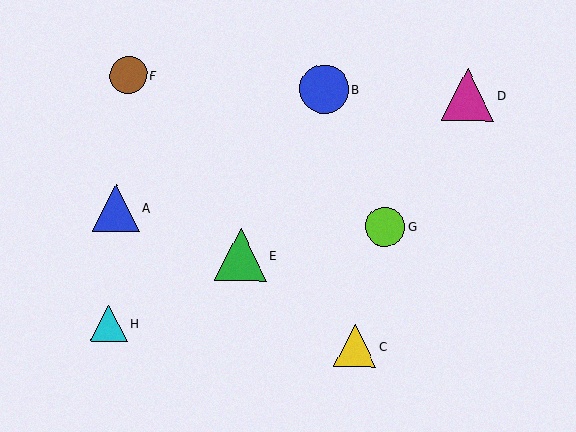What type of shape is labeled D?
Shape D is a magenta triangle.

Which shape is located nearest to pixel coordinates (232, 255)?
The green triangle (labeled E) at (240, 255) is nearest to that location.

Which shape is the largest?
The green triangle (labeled E) is the largest.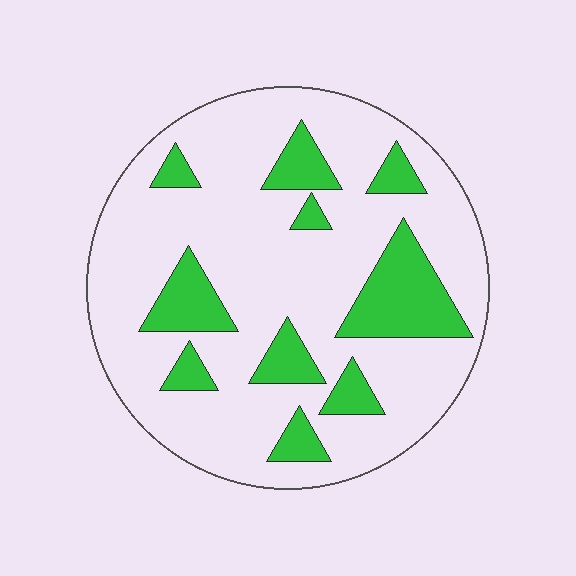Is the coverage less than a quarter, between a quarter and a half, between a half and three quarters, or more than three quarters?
Less than a quarter.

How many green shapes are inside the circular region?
10.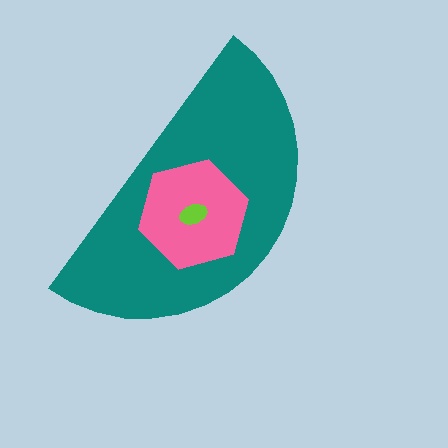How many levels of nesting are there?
3.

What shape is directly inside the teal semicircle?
The pink hexagon.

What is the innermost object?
The lime ellipse.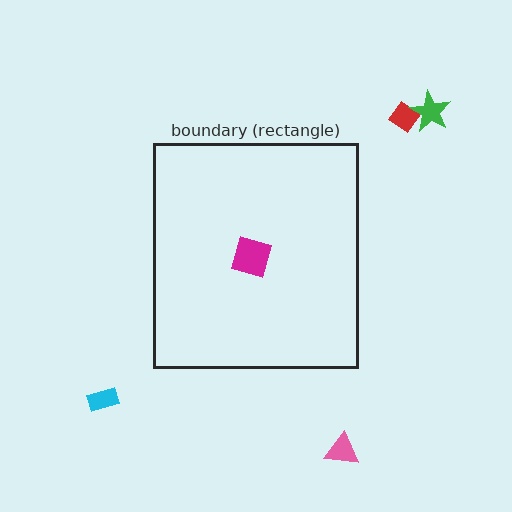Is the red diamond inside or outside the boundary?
Outside.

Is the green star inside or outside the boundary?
Outside.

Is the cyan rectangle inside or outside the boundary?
Outside.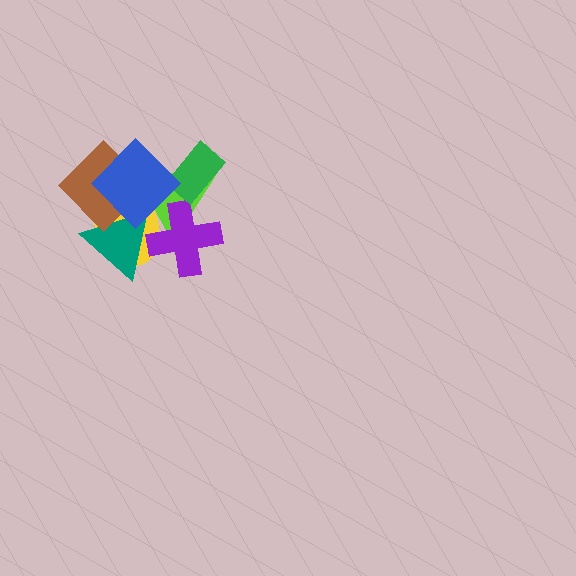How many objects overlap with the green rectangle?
2 objects overlap with the green rectangle.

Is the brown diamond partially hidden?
Yes, it is partially covered by another shape.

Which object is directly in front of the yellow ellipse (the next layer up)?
The purple cross is directly in front of the yellow ellipse.